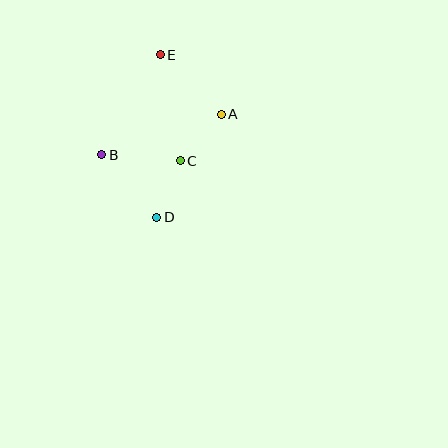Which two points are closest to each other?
Points C and D are closest to each other.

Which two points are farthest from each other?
Points D and E are farthest from each other.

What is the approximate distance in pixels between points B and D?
The distance between B and D is approximately 83 pixels.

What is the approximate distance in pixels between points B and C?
The distance between B and C is approximately 78 pixels.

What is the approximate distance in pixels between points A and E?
The distance between A and E is approximately 85 pixels.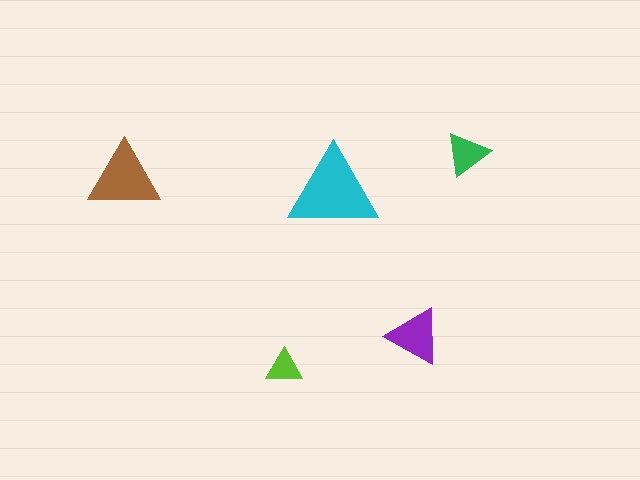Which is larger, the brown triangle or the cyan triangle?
The cyan one.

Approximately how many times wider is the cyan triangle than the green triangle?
About 2 times wider.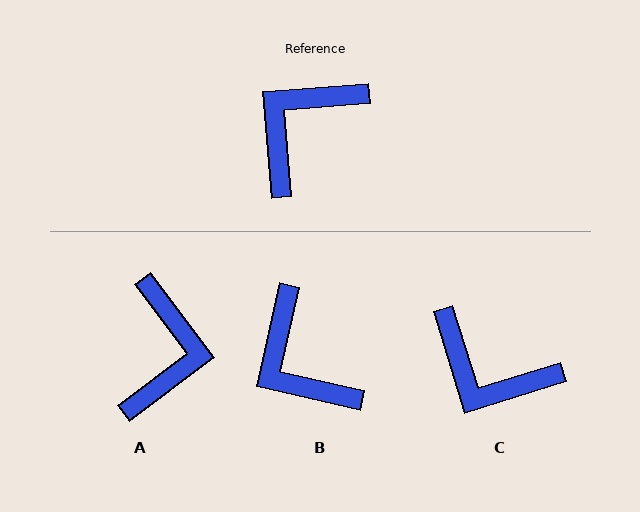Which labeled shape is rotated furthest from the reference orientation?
A, about 148 degrees away.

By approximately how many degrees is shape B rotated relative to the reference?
Approximately 72 degrees counter-clockwise.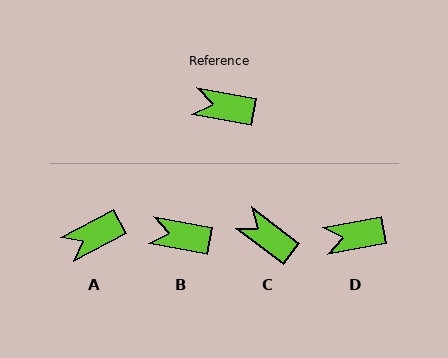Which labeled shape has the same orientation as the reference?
B.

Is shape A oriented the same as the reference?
No, it is off by about 38 degrees.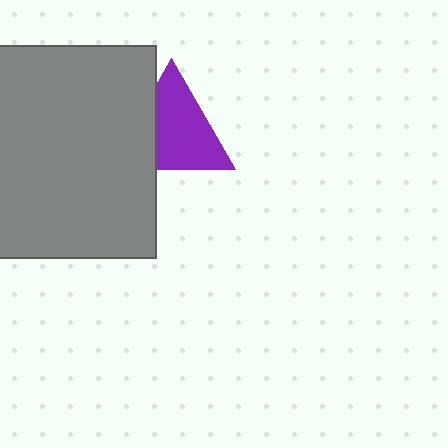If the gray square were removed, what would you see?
You would see the complete purple triangle.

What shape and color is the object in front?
The object in front is a gray square.